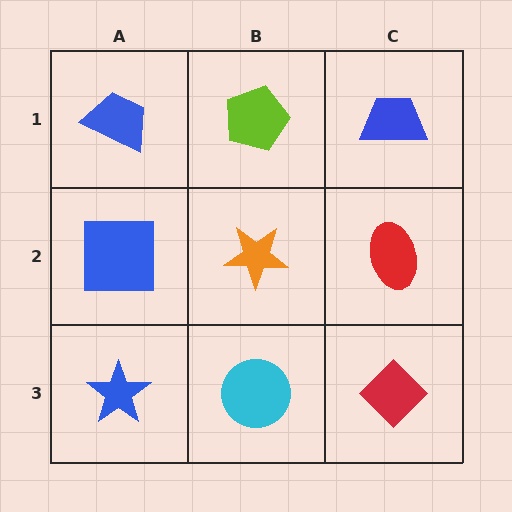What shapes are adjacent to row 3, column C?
A red ellipse (row 2, column C), a cyan circle (row 3, column B).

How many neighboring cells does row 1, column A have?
2.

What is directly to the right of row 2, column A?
An orange star.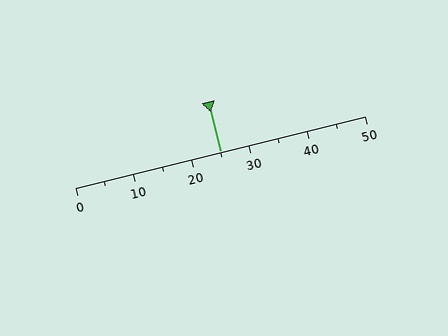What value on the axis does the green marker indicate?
The marker indicates approximately 25.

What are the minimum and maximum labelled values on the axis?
The axis runs from 0 to 50.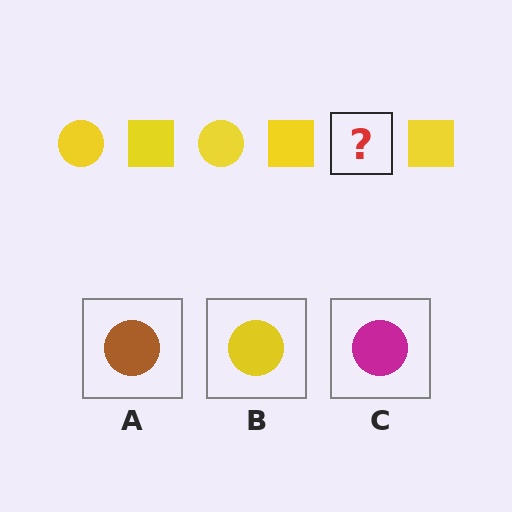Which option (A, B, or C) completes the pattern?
B.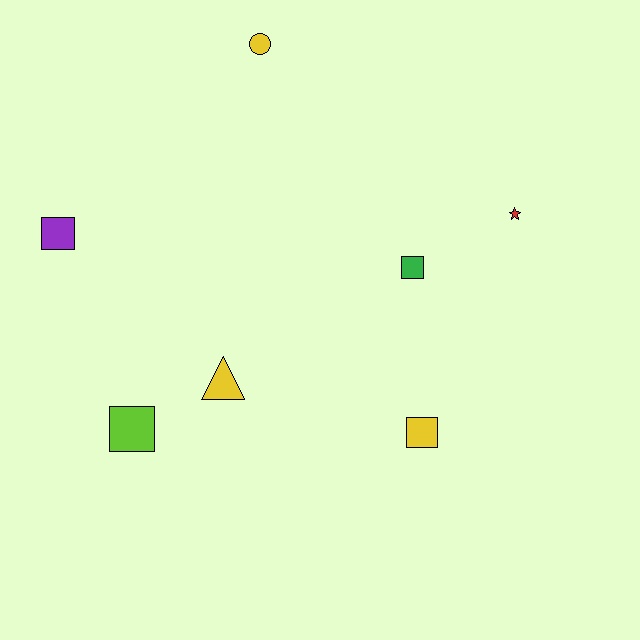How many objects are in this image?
There are 7 objects.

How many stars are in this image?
There is 1 star.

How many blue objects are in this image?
There are no blue objects.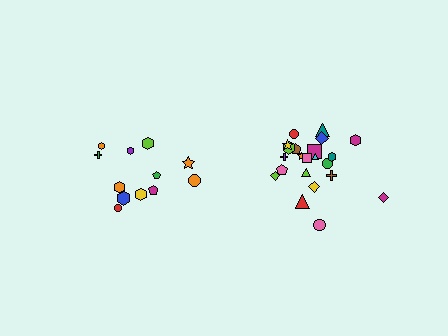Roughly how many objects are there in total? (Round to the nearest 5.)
Roughly 35 objects in total.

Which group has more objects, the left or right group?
The right group.